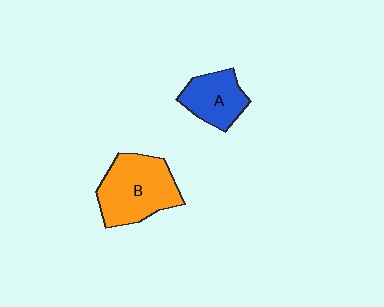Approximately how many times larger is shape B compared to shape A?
Approximately 1.6 times.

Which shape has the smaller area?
Shape A (blue).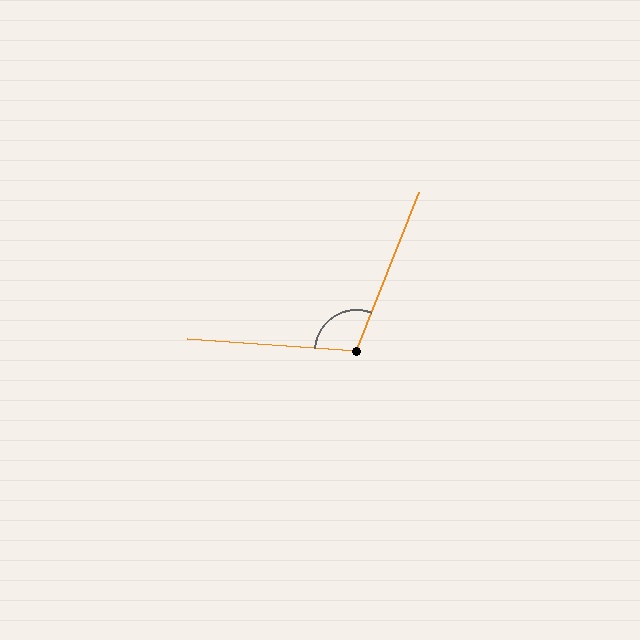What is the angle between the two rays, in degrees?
Approximately 108 degrees.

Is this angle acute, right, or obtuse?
It is obtuse.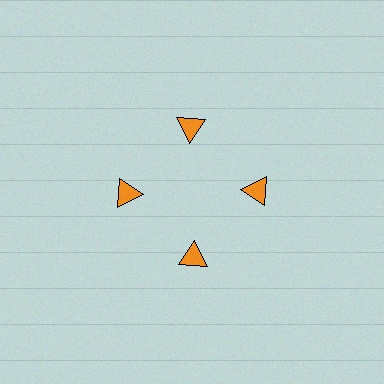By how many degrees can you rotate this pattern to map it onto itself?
The pattern maps onto itself every 90 degrees of rotation.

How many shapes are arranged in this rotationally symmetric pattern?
There are 4 shapes, arranged in 4 groups of 1.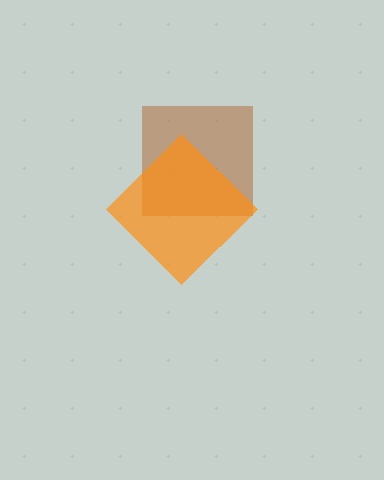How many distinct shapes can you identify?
There are 2 distinct shapes: a brown square, an orange diamond.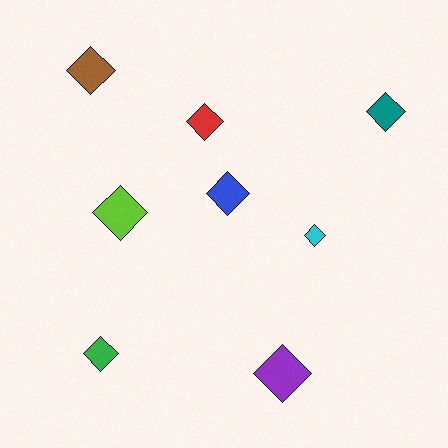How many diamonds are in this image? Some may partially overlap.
There are 8 diamonds.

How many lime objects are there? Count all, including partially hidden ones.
There is 1 lime object.